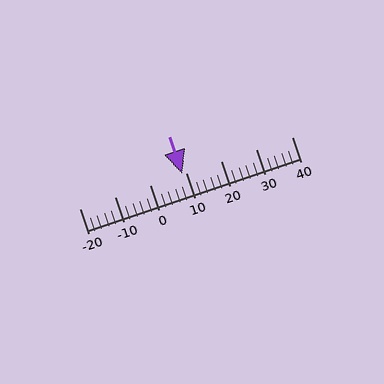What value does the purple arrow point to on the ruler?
The purple arrow points to approximately 9.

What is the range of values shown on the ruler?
The ruler shows values from -20 to 40.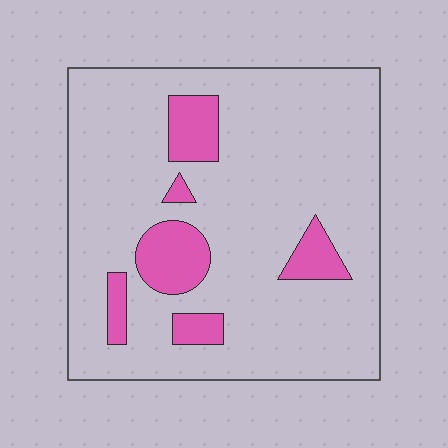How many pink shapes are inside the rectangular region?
6.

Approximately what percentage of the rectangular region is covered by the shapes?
Approximately 15%.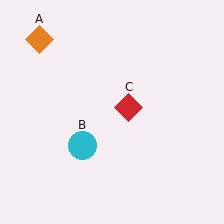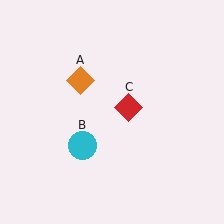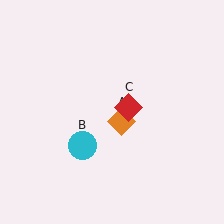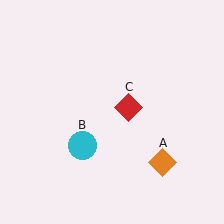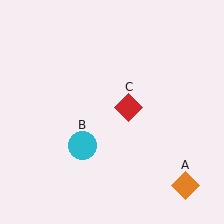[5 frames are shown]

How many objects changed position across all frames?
1 object changed position: orange diamond (object A).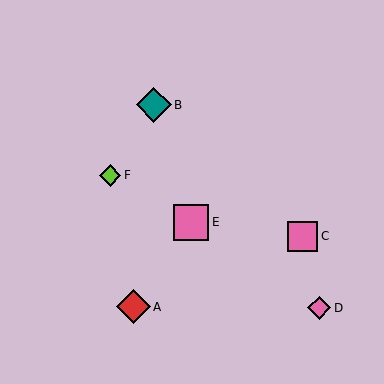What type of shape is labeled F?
Shape F is a lime diamond.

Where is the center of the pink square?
The center of the pink square is at (191, 222).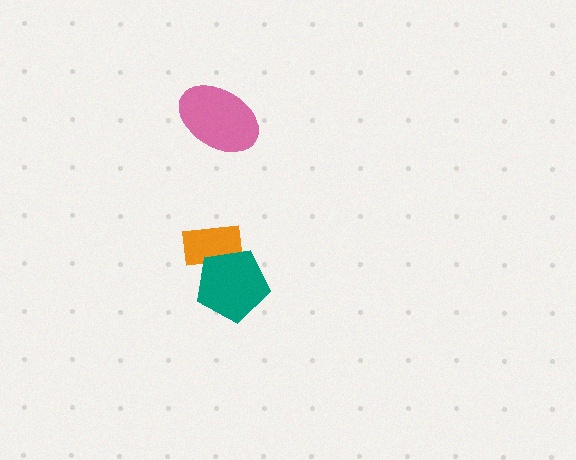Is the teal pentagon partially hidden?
No, no other shape covers it.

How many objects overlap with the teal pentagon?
1 object overlaps with the teal pentagon.